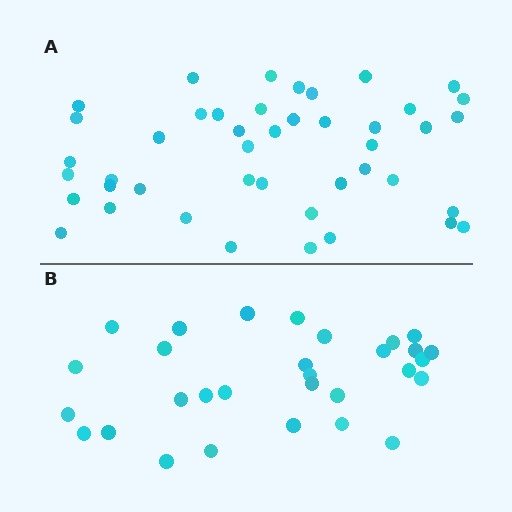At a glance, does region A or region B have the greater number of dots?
Region A (the top region) has more dots.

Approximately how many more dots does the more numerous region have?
Region A has approximately 15 more dots than region B.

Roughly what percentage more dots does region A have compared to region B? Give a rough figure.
About 45% more.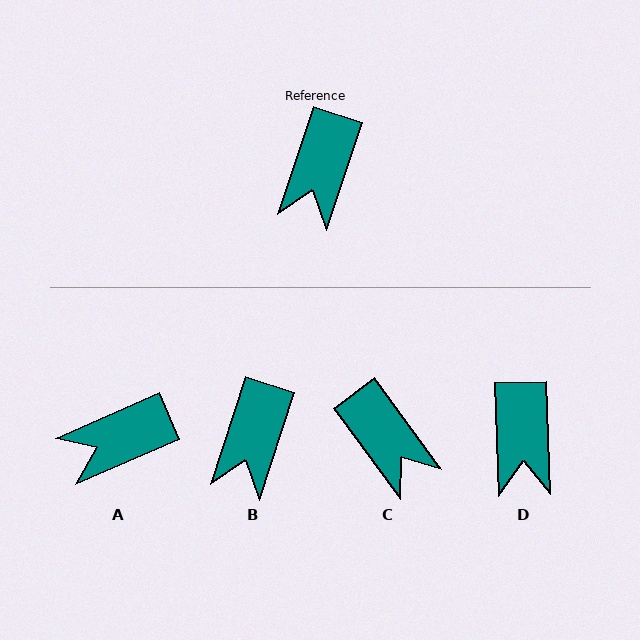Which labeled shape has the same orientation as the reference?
B.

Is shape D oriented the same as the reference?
No, it is off by about 20 degrees.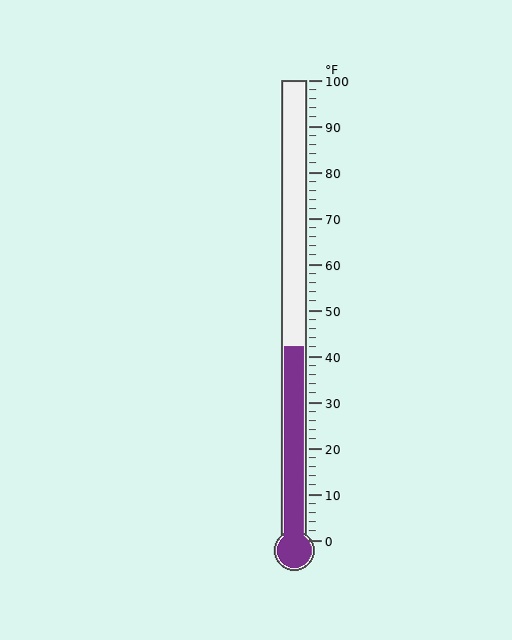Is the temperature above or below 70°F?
The temperature is below 70°F.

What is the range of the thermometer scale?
The thermometer scale ranges from 0°F to 100°F.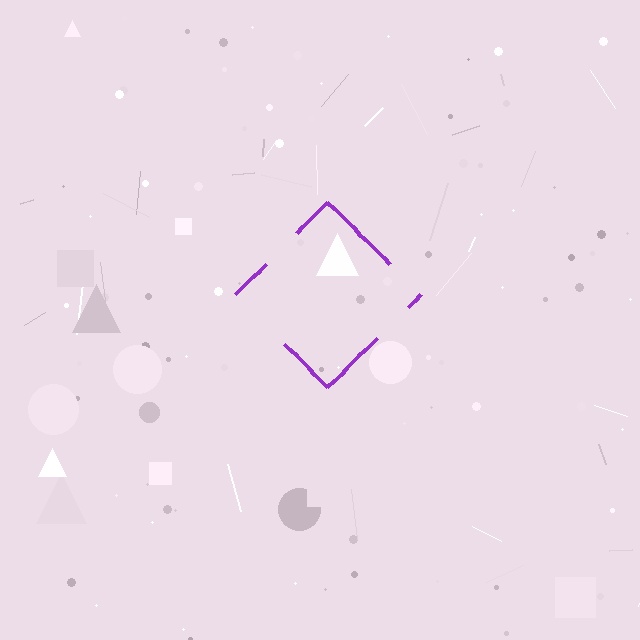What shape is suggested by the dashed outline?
The dashed outline suggests a diamond.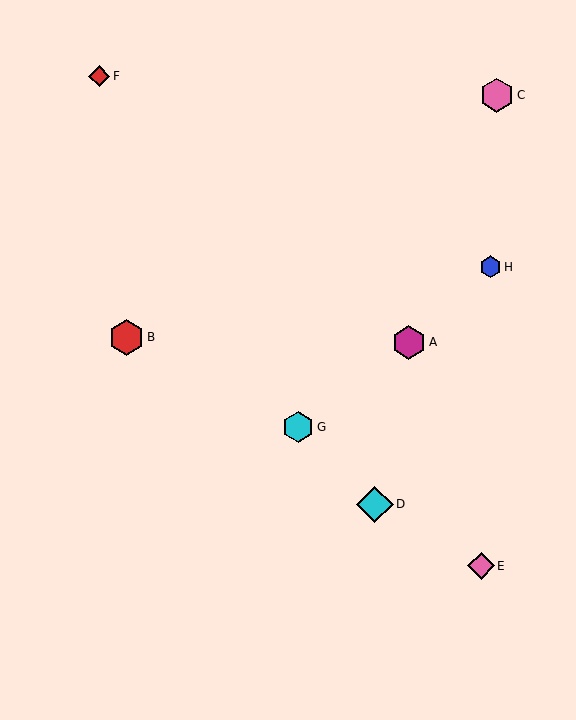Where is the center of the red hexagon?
The center of the red hexagon is at (127, 337).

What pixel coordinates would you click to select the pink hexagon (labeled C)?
Click at (497, 95) to select the pink hexagon C.